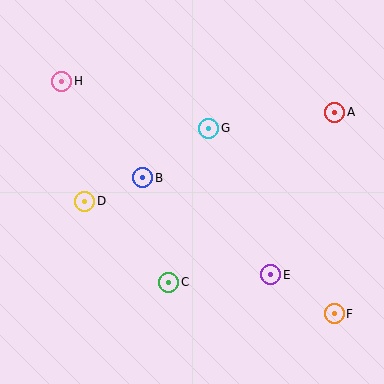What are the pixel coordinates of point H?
Point H is at (62, 81).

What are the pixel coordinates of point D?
Point D is at (85, 201).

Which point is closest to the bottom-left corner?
Point C is closest to the bottom-left corner.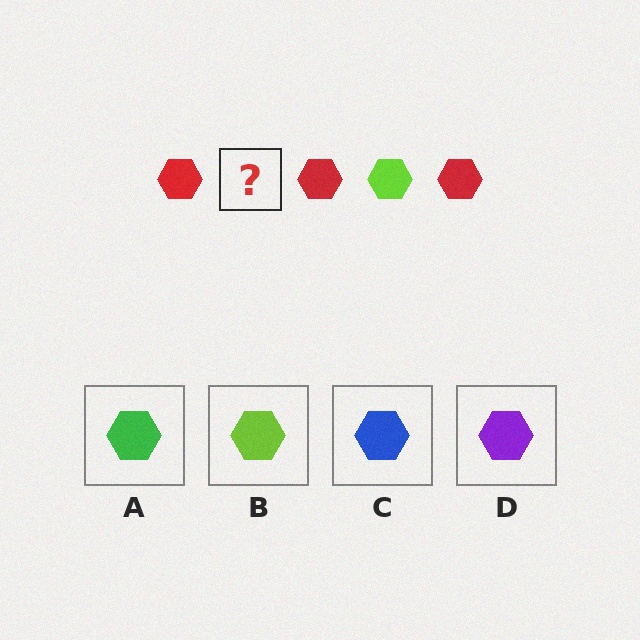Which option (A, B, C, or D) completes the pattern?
B.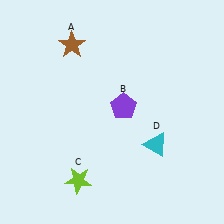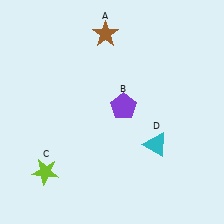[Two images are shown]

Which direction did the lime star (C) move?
The lime star (C) moved left.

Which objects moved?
The objects that moved are: the brown star (A), the lime star (C).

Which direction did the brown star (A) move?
The brown star (A) moved right.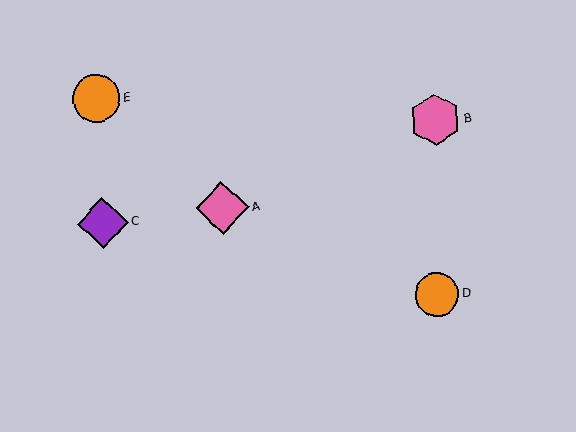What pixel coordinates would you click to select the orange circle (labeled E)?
Click at (96, 98) to select the orange circle E.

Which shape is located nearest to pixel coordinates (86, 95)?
The orange circle (labeled E) at (96, 98) is nearest to that location.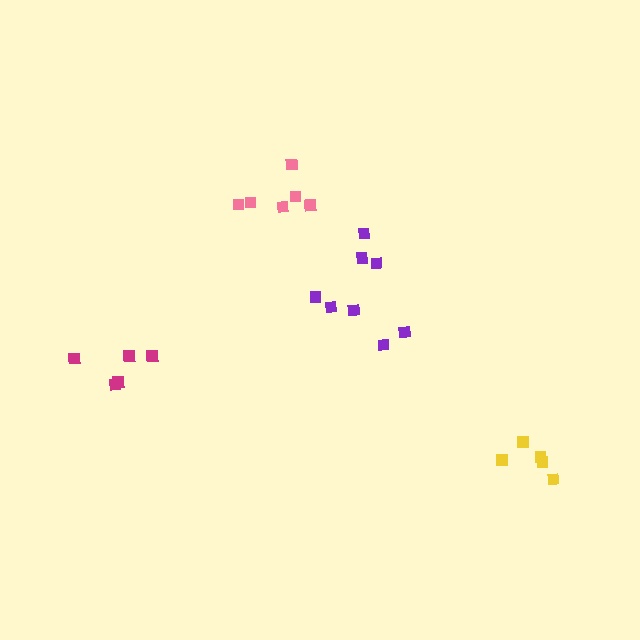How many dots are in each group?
Group 1: 6 dots, Group 2: 8 dots, Group 3: 5 dots, Group 4: 5 dots (24 total).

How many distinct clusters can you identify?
There are 4 distinct clusters.